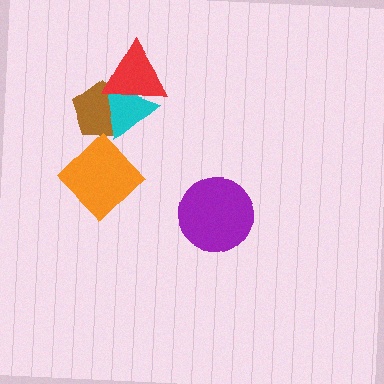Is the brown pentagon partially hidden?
Yes, it is partially covered by another shape.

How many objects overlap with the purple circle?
0 objects overlap with the purple circle.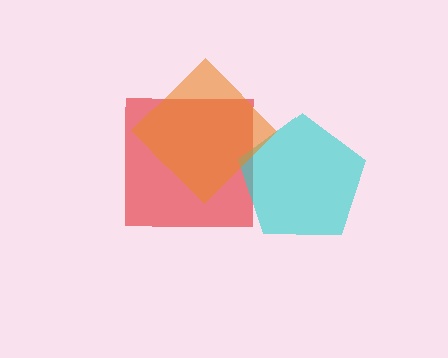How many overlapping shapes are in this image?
There are 3 overlapping shapes in the image.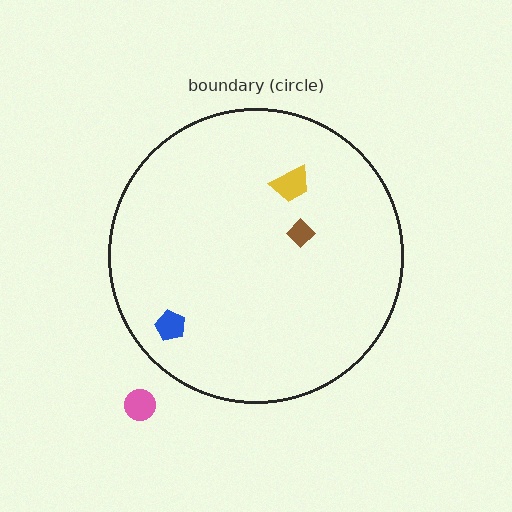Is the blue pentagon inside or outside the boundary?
Inside.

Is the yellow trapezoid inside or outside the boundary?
Inside.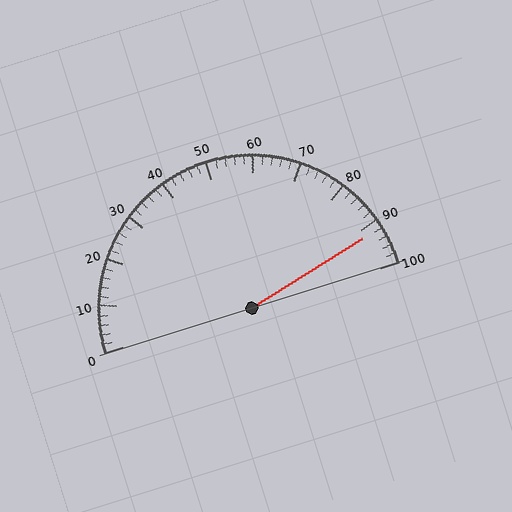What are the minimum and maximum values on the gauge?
The gauge ranges from 0 to 100.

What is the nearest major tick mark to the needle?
The nearest major tick mark is 90.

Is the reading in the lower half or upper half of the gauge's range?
The reading is in the upper half of the range (0 to 100).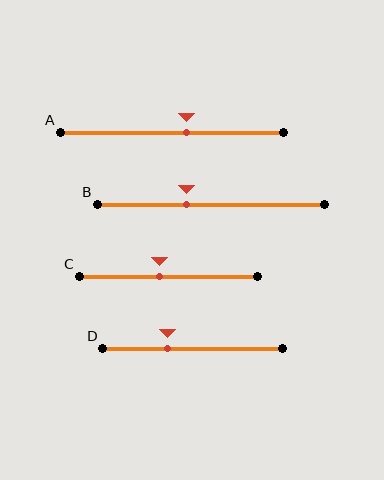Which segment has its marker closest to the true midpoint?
Segment C has its marker closest to the true midpoint.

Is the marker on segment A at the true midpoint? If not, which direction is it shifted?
No, the marker on segment A is shifted to the right by about 7% of the segment length.